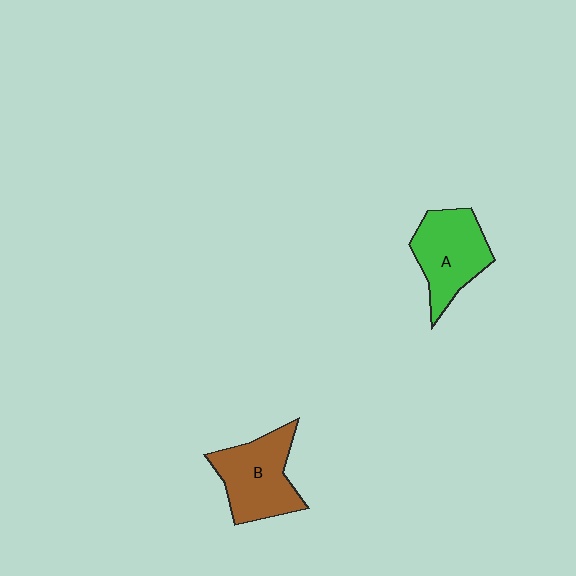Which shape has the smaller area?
Shape A (green).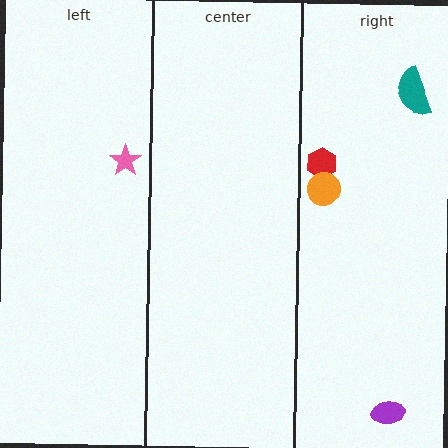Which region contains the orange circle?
The right region.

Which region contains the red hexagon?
The right region.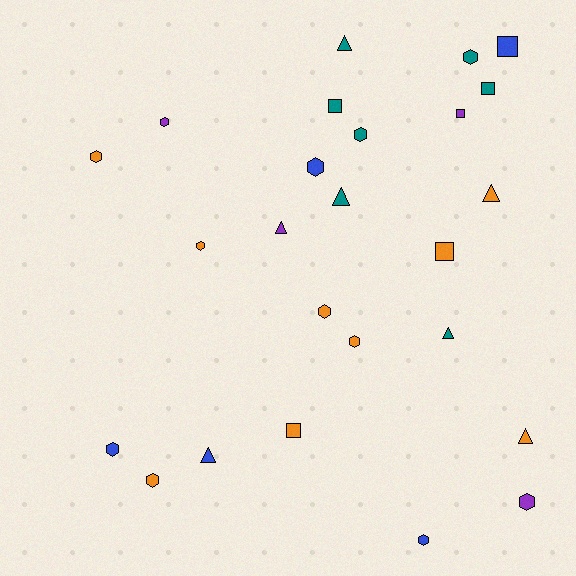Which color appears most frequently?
Orange, with 9 objects.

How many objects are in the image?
There are 25 objects.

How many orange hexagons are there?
There are 5 orange hexagons.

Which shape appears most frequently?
Hexagon, with 12 objects.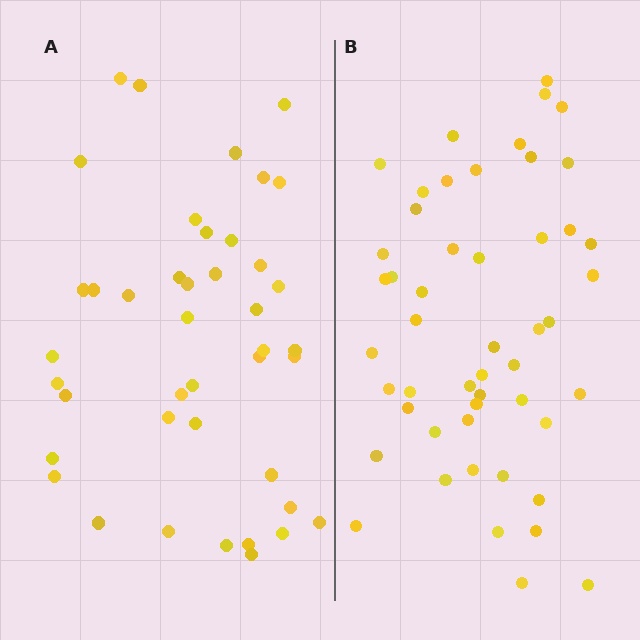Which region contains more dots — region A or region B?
Region B (the right region) has more dots.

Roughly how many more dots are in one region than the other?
Region B has roughly 8 or so more dots than region A.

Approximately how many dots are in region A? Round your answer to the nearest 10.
About 40 dots. (The exact count is 42, which rounds to 40.)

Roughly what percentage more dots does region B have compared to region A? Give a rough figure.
About 20% more.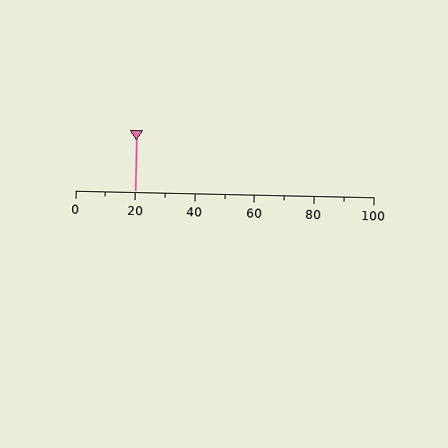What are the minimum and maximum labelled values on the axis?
The axis runs from 0 to 100.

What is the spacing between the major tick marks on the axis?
The major ticks are spaced 20 apart.